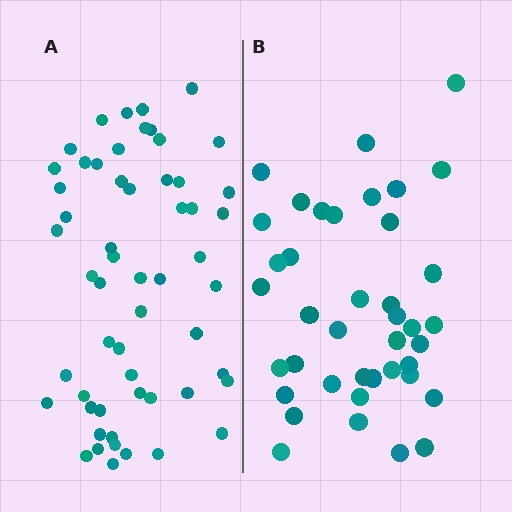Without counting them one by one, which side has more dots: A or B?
Region A (the left region) has more dots.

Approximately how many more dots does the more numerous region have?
Region A has approximately 15 more dots than region B.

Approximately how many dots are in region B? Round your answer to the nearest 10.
About 40 dots.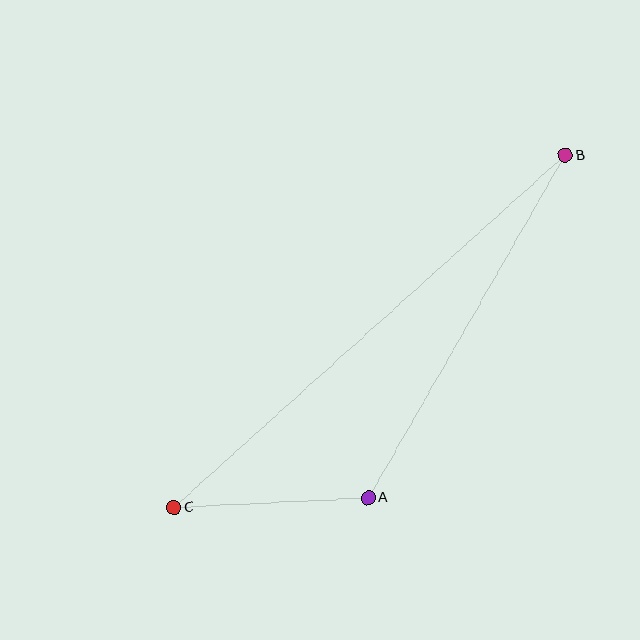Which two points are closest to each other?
Points A and C are closest to each other.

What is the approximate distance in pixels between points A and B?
The distance between A and B is approximately 395 pixels.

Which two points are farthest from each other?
Points B and C are farthest from each other.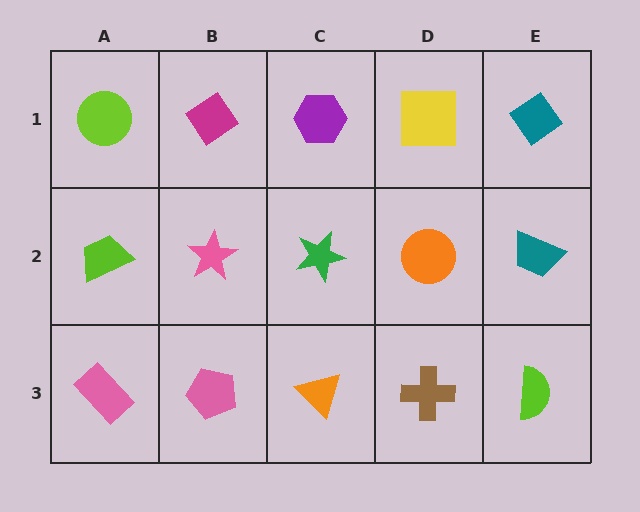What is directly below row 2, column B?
A pink pentagon.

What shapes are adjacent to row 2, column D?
A yellow square (row 1, column D), a brown cross (row 3, column D), a green star (row 2, column C), a teal trapezoid (row 2, column E).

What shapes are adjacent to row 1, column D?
An orange circle (row 2, column D), a purple hexagon (row 1, column C), a teal diamond (row 1, column E).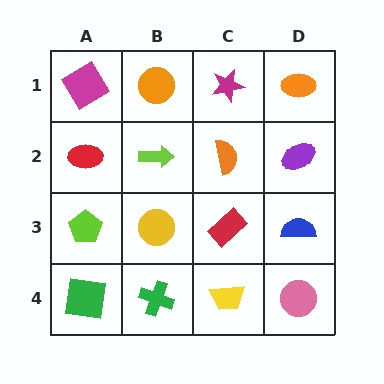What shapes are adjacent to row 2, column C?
A magenta star (row 1, column C), a red rectangle (row 3, column C), a lime arrow (row 2, column B), a purple ellipse (row 2, column D).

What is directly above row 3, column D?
A purple ellipse.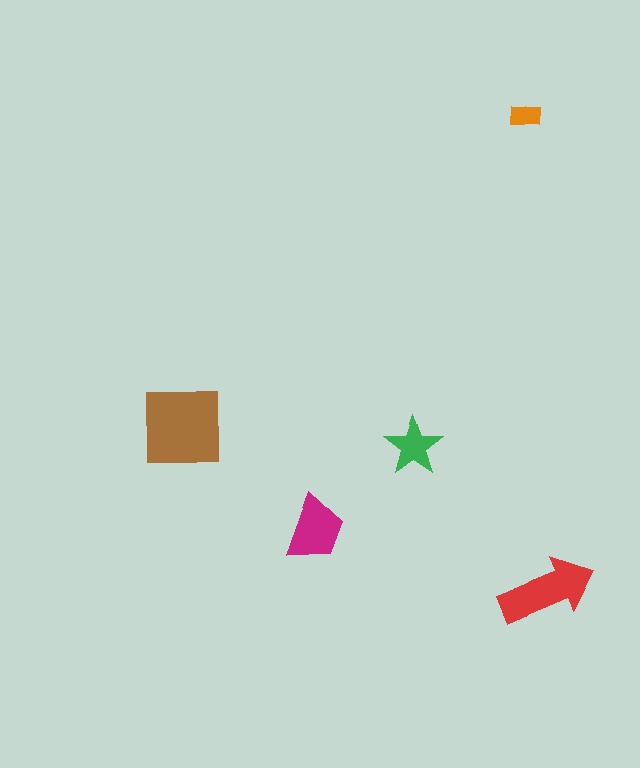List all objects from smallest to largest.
The orange rectangle, the green star, the magenta trapezoid, the red arrow, the brown square.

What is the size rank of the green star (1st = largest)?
4th.